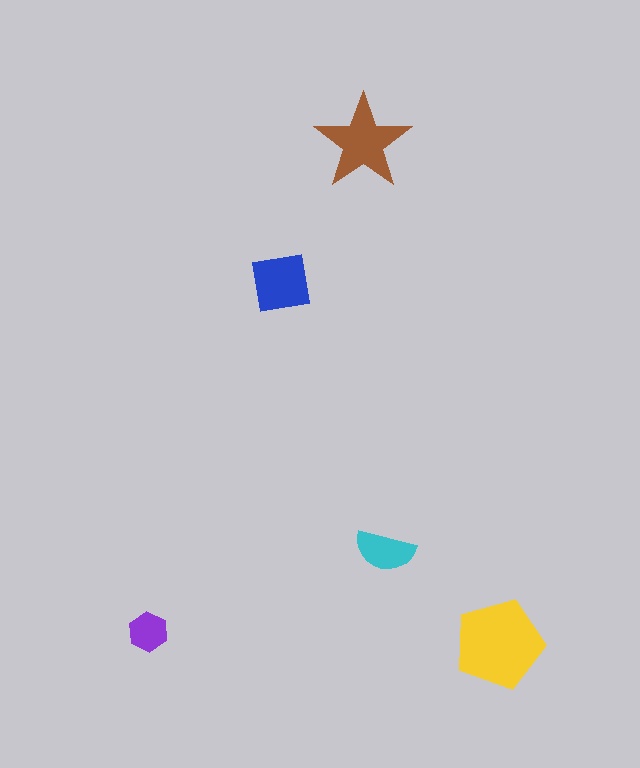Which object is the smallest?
The purple hexagon.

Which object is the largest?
The yellow pentagon.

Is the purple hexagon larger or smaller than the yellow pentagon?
Smaller.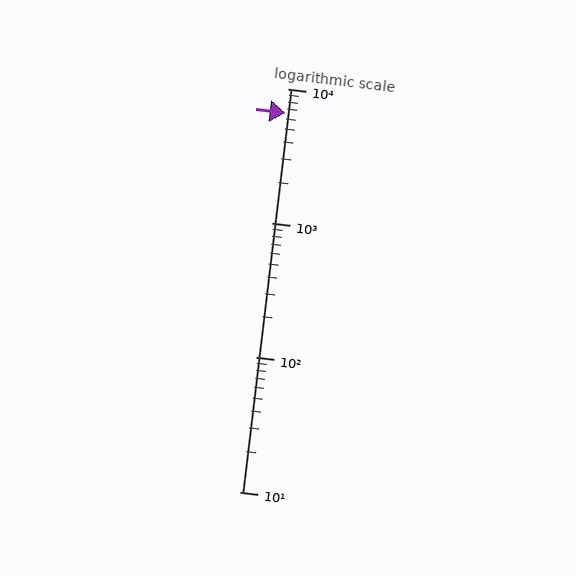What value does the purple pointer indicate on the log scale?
The pointer indicates approximately 6600.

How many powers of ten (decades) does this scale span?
The scale spans 3 decades, from 10 to 10000.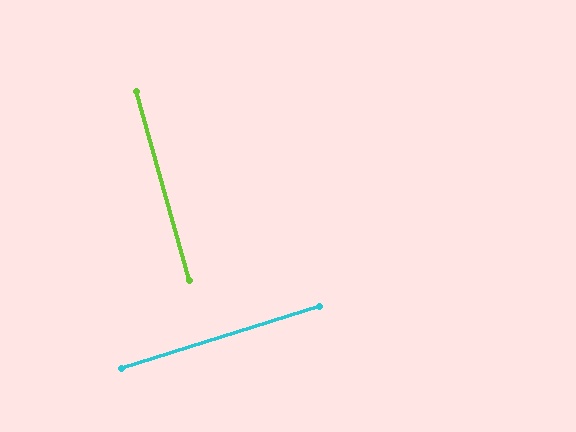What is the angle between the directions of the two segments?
Approximately 88 degrees.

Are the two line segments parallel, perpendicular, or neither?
Perpendicular — they meet at approximately 88°.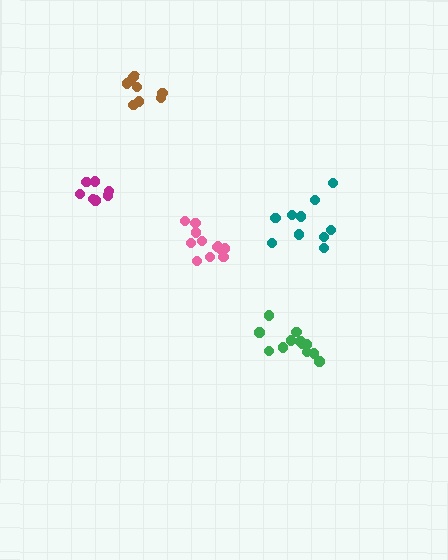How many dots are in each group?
Group 1: 12 dots, Group 2: 8 dots, Group 3: 12 dots, Group 4: 10 dots, Group 5: 7 dots (49 total).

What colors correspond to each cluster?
The clusters are colored: green, brown, pink, teal, magenta.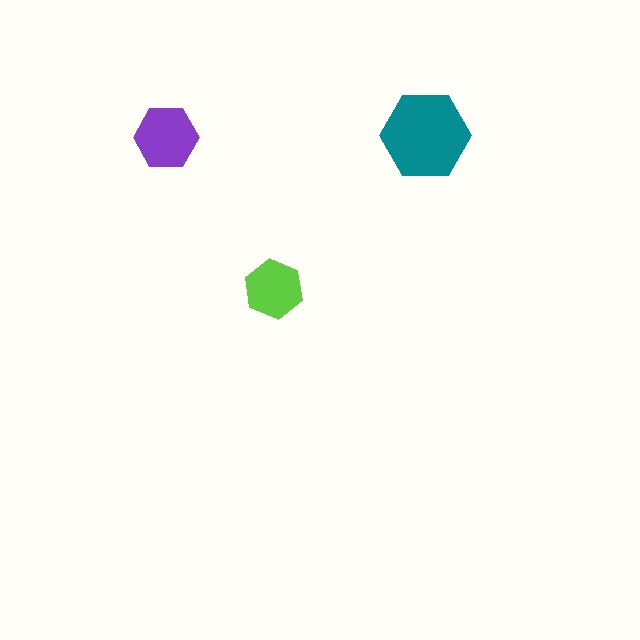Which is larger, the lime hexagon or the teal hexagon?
The teal one.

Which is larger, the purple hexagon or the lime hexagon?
The purple one.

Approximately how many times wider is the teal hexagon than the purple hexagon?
About 1.5 times wider.